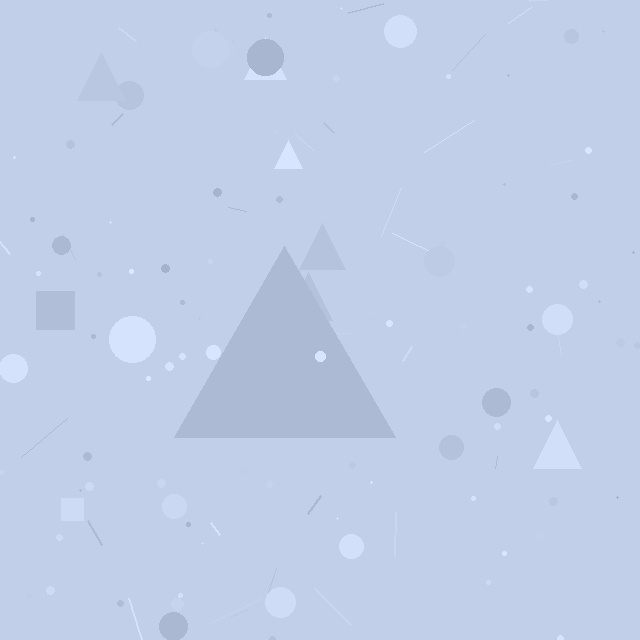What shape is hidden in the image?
A triangle is hidden in the image.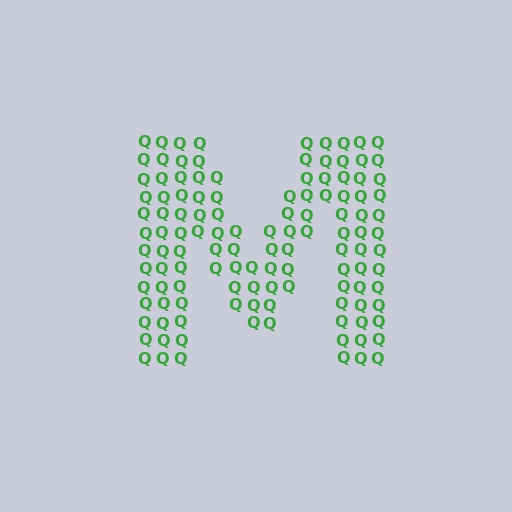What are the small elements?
The small elements are letter Q's.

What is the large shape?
The large shape is the letter M.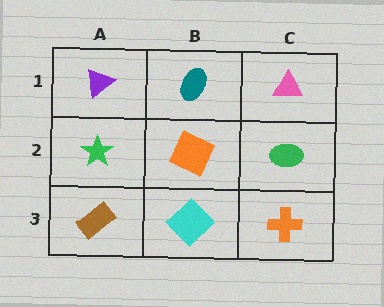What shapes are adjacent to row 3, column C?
A green ellipse (row 2, column C), a cyan diamond (row 3, column B).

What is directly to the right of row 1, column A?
A teal ellipse.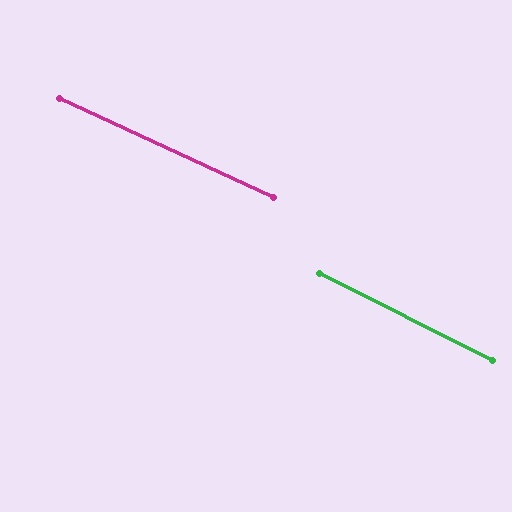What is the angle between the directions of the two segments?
Approximately 2 degrees.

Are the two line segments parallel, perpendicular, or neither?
Parallel — their directions differ by only 1.7°.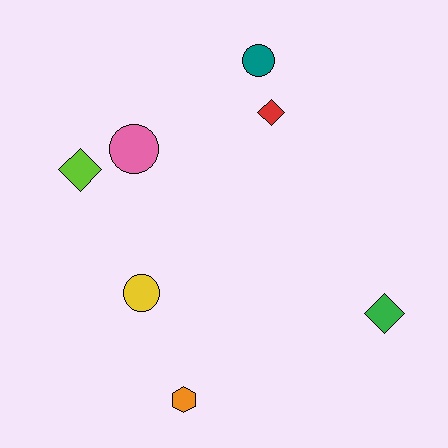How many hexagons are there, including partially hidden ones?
There is 1 hexagon.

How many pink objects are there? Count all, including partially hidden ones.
There is 1 pink object.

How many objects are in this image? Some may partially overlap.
There are 7 objects.